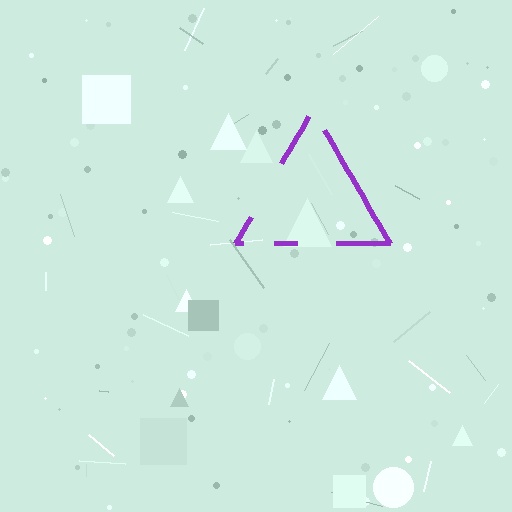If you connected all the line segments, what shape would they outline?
They would outline a triangle.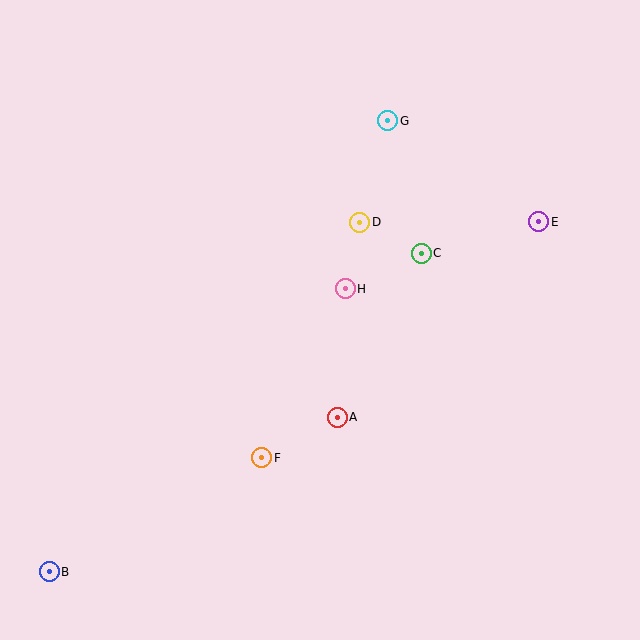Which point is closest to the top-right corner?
Point E is closest to the top-right corner.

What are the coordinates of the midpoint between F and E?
The midpoint between F and E is at (400, 340).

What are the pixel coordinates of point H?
Point H is at (345, 289).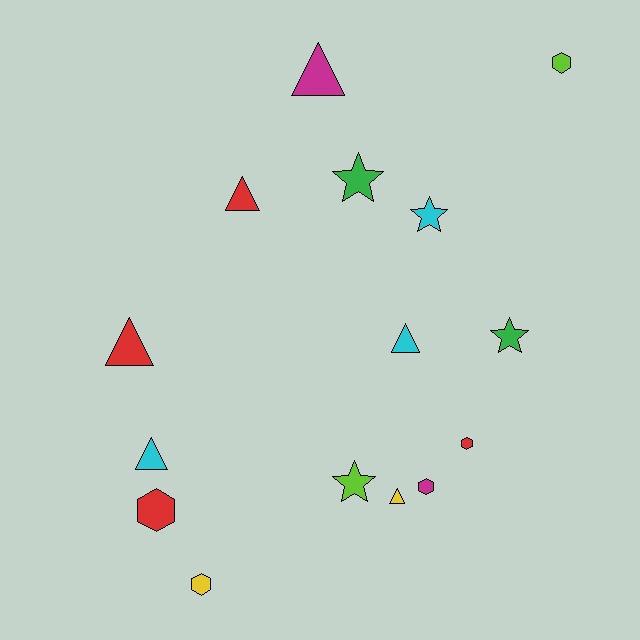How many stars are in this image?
There are 4 stars.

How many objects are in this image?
There are 15 objects.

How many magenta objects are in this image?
There are 2 magenta objects.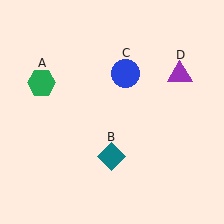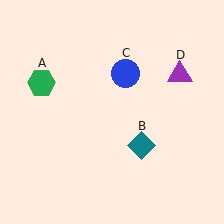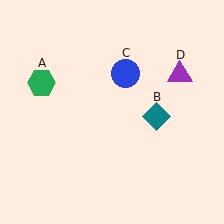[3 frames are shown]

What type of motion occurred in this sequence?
The teal diamond (object B) rotated counterclockwise around the center of the scene.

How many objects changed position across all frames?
1 object changed position: teal diamond (object B).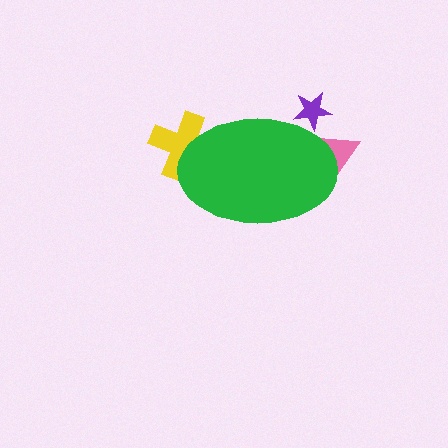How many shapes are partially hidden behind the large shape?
3 shapes are partially hidden.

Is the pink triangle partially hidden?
Yes, the pink triangle is partially hidden behind the green ellipse.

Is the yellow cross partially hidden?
Yes, the yellow cross is partially hidden behind the green ellipse.